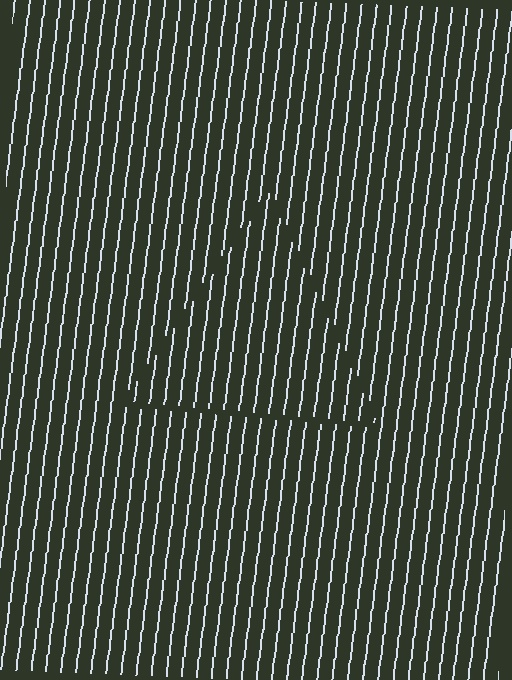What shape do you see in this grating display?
An illusory triangle. The interior of the shape contains the same grating, shifted by half a period — the contour is defined by the phase discontinuity where line-ends from the inner and outer gratings abut.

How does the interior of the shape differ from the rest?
The interior of the shape contains the same grating, shifted by half a period — the contour is defined by the phase discontinuity where line-ends from the inner and outer gratings abut.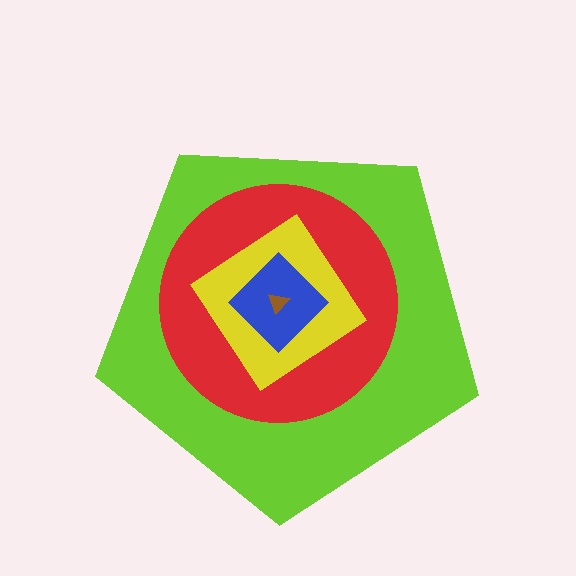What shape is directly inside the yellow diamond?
The blue diamond.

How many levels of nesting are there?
5.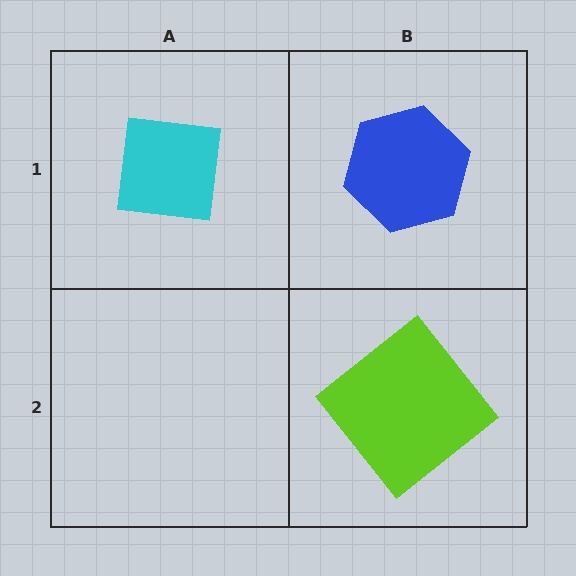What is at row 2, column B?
A lime diamond.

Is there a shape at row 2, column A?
No, that cell is empty.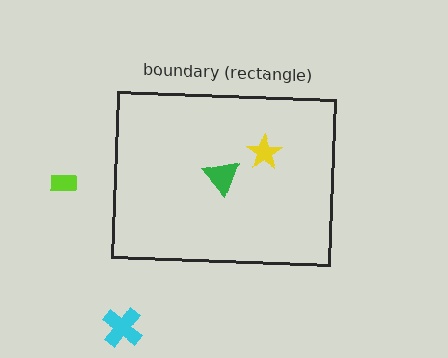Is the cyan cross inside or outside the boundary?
Outside.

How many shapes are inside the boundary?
2 inside, 2 outside.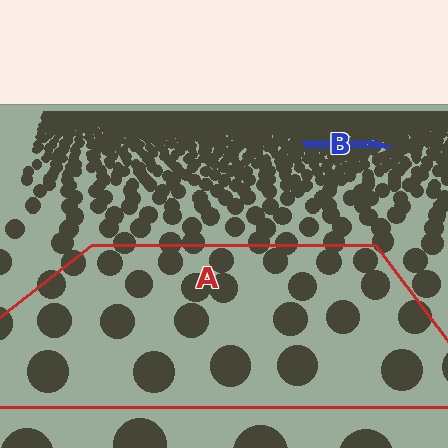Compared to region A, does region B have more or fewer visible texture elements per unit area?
Region B has more texture elements per unit area — they are packed more densely because it is farther away.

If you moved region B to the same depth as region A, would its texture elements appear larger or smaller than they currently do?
They would appear larger. At a closer depth, the same texture elements are projected at a bigger on-screen size.